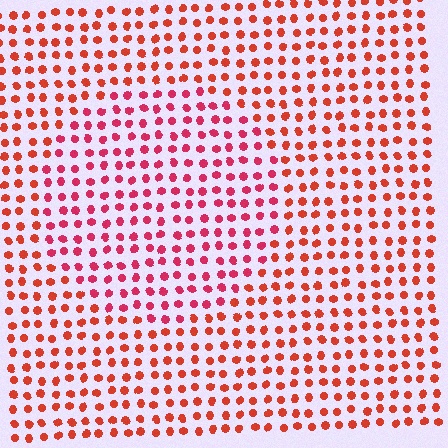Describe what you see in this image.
The image is filled with small red elements in a uniform arrangement. A circle-shaped region is visible where the elements are tinted to a slightly different hue, forming a subtle color boundary.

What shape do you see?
I see a circle.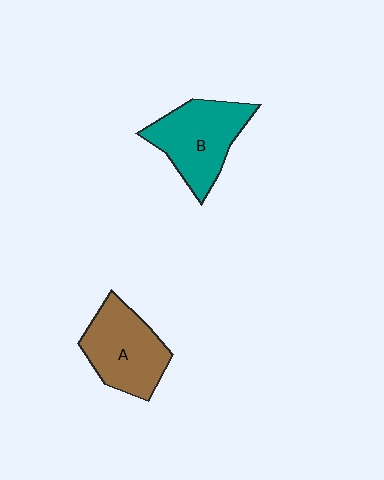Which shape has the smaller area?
Shape A (brown).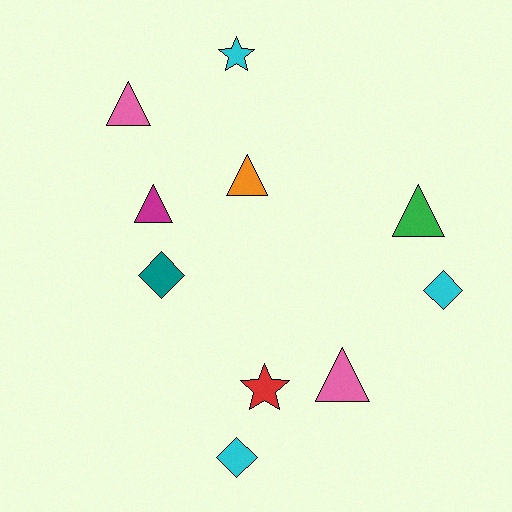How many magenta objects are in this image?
There is 1 magenta object.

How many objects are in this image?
There are 10 objects.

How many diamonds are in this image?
There are 3 diamonds.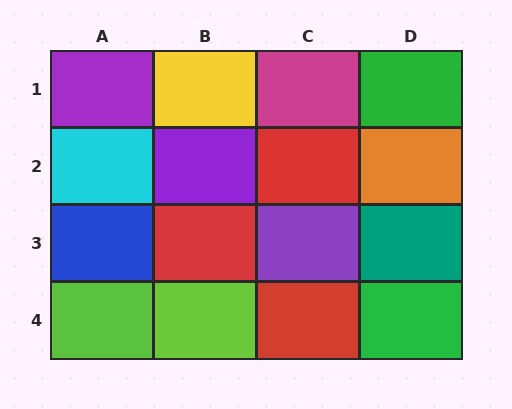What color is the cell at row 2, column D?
Orange.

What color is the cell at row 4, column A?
Lime.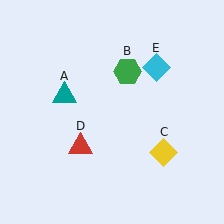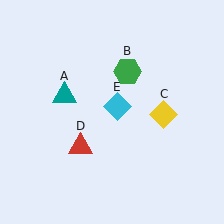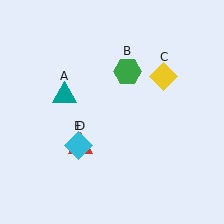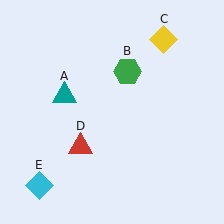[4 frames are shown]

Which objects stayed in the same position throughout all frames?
Teal triangle (object A) and green hexagon (object B) and red triangle (object D) remained stationary.